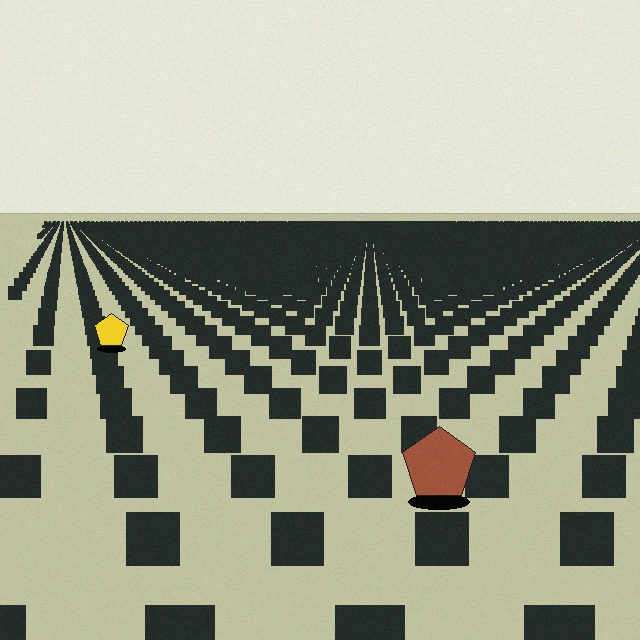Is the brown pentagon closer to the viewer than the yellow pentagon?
Yes. The brown pentagon is closer — you can tell from the texture gradient: the ground texture is coarser near it.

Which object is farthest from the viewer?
The yellow pentagon is farthest from the viewer. It appears smaller and the ground texture around it is denser.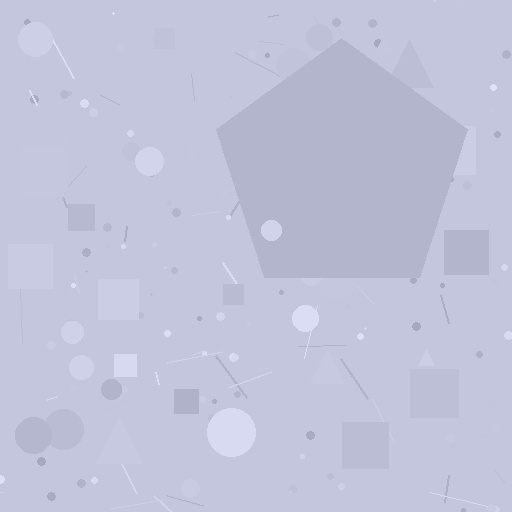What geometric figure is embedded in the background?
A pentagon is embedded in the background.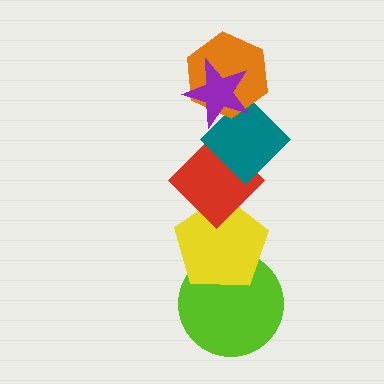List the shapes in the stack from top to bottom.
From top to bottom: the purple star, the orange hexagon, the teal diamond, the red diamond, the yellow pentagon, the lime circle.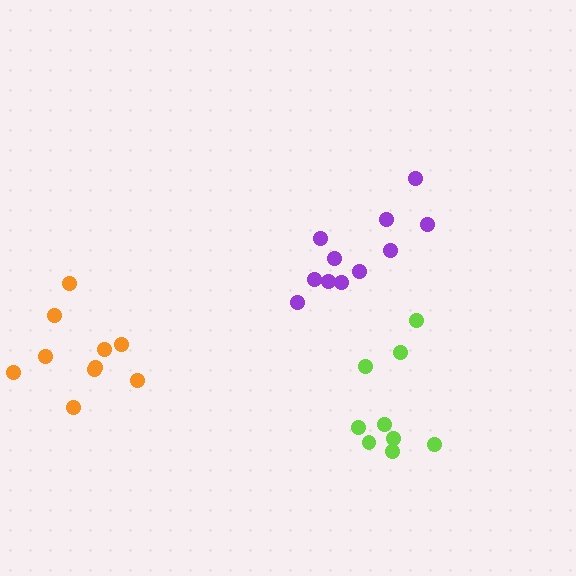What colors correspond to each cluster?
The clusters are colored: purple, lime, orange.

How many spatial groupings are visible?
There are 3 spatial groupings.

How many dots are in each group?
Group 1: 11 dots, Group 2: 9 dots, Group 3: 10 dots (30 total).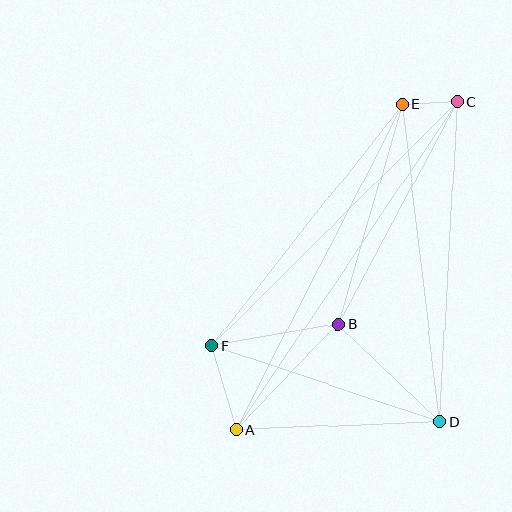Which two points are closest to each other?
Points C and E are closest to each other.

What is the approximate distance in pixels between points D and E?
The distance between D and E is approximately 320 pixels.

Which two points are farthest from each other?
Points A and C are farthest from each other.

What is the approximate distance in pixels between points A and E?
The distance between A and E is approximately 365 pixels.